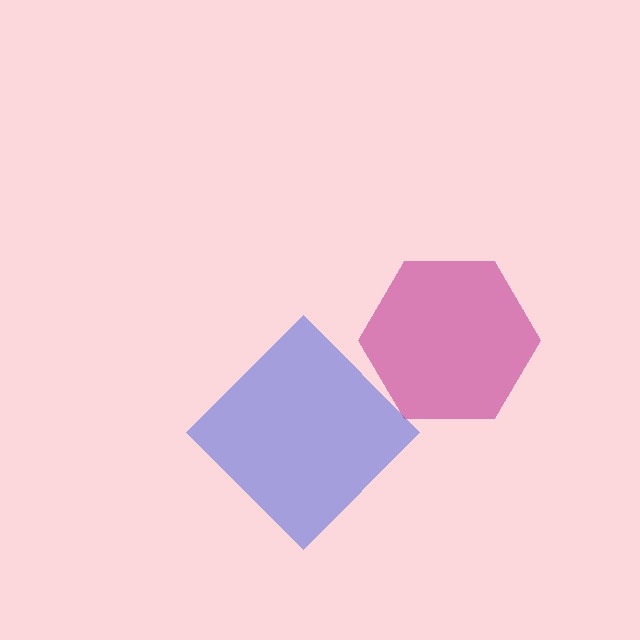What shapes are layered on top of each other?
The layered shapes are: a blue diamond, a magenta hexagon.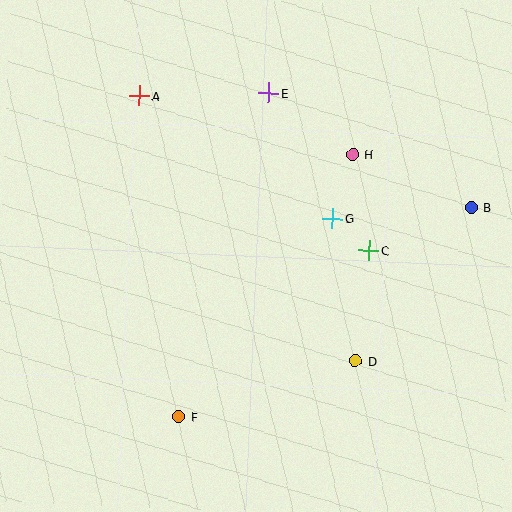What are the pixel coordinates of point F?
Point F is at (179, 417).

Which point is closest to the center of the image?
Point G at (332, 219) is closest to the center.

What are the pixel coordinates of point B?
Point B is at (472, 207).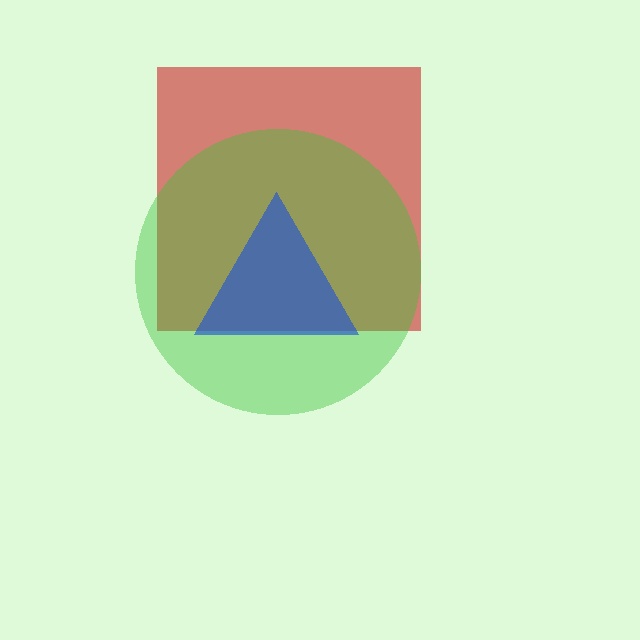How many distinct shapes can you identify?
There are 3 distinct shapes: a red square, a green circle, a blue triangle.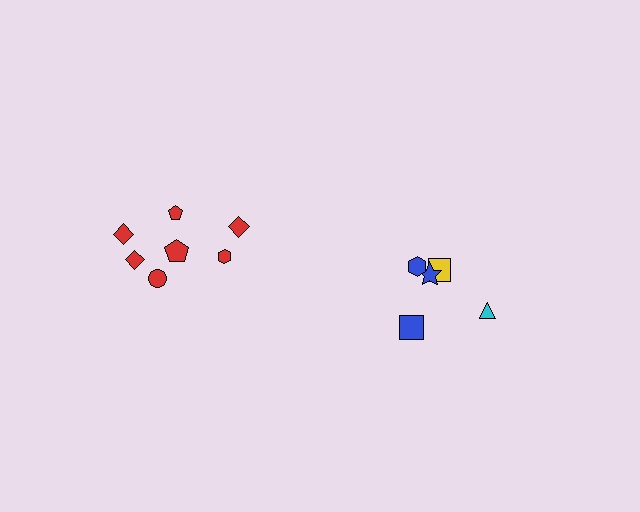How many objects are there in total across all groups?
There are 12 objects.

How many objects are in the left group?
There are 7 objects.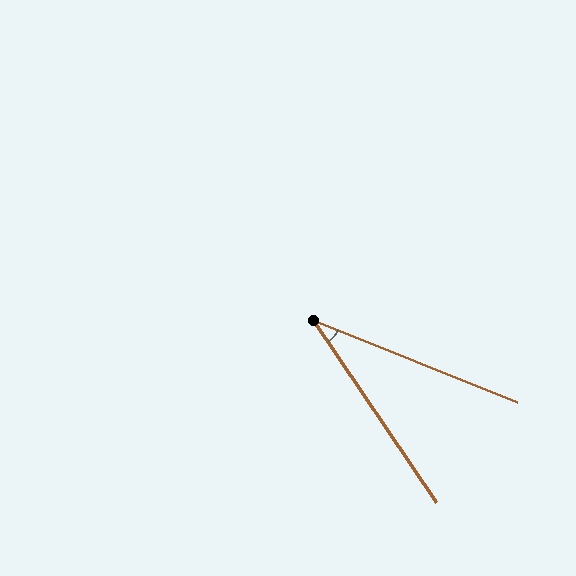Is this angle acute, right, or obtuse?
It is acute.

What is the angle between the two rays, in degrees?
Approximately 34 degrees.